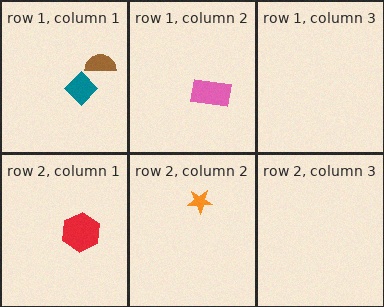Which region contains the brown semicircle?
The row 1, column 1 region.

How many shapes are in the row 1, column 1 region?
2.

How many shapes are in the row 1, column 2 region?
1.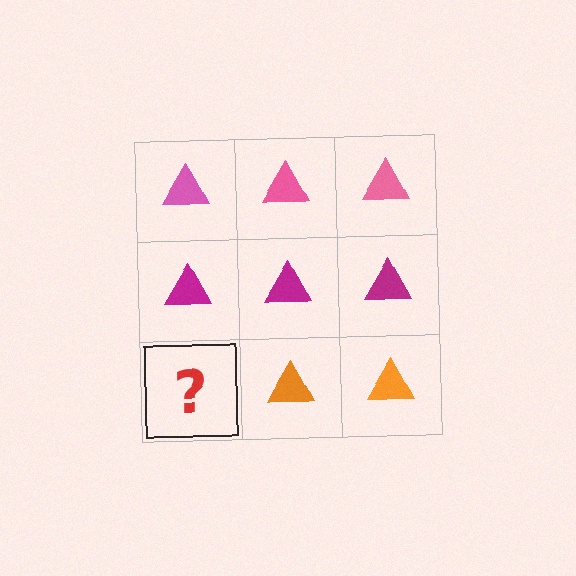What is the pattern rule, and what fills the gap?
The rule is that each row has a consistent color. The gap should be filled with an orange triangle.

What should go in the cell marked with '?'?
The missing cell should contain an orange triangle.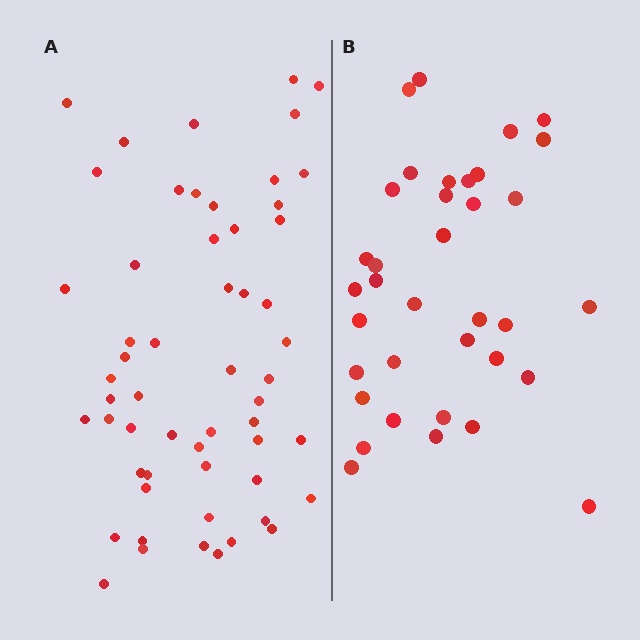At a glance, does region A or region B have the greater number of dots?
Region A (the left region) has more dots.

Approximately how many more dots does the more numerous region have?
Region A has approximately 20 more dots than region B.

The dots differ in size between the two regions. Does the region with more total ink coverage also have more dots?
No. Region B has more total ink coverage because its dots are larger, but region A actually contains more individual dots. Total area can be misleading — the number of items is what matters here.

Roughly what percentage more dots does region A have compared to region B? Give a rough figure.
About 55% more.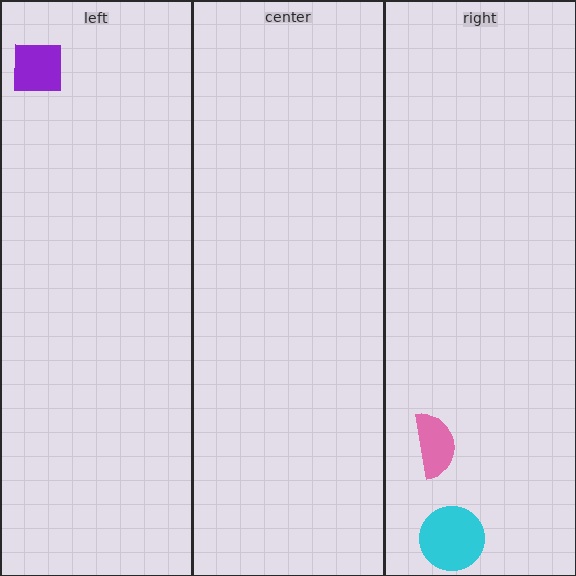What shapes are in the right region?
The pink semicircle, the cyan circle.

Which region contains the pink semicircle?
The right region.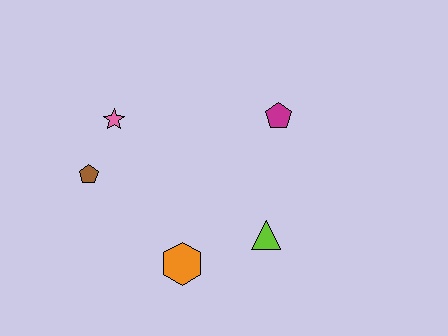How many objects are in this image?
There are 5 objects.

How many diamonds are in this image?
There are no diamonds.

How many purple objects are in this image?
There are no purple objects.